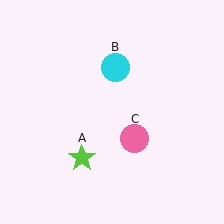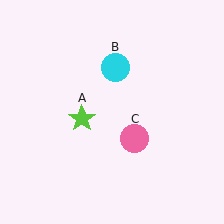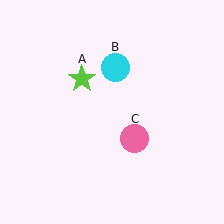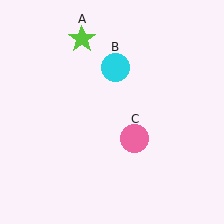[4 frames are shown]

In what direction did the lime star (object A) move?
The lime star (object A) moved up.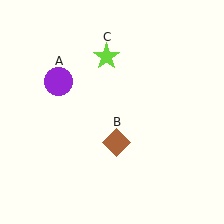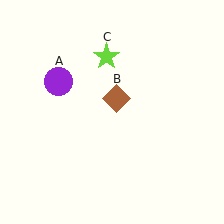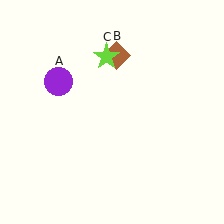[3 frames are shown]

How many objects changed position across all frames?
1 object changed position: brown diamond (object B).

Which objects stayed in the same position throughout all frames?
Purple circle (object A) and lime star (object C) remained stationary.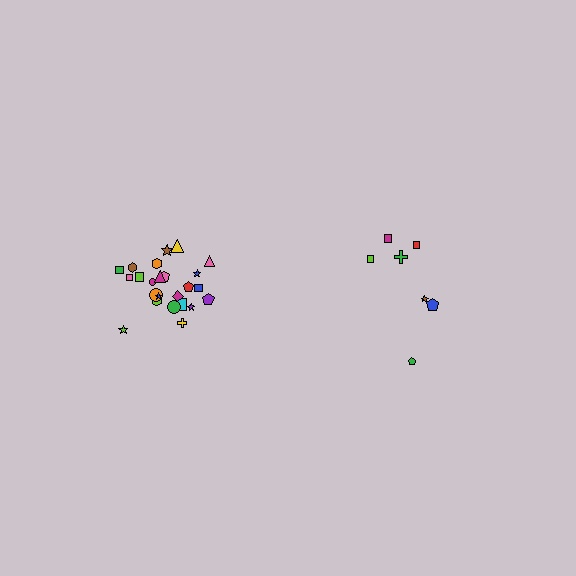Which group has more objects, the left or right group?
The left group.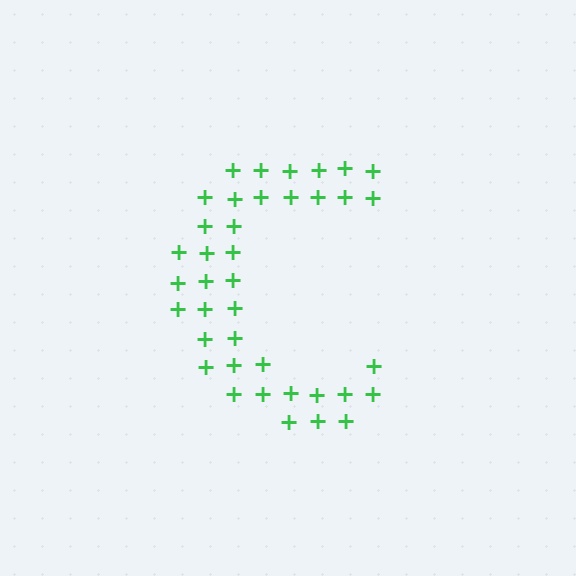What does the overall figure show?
The overall figure shows the letter C.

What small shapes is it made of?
It is made of small plus signs.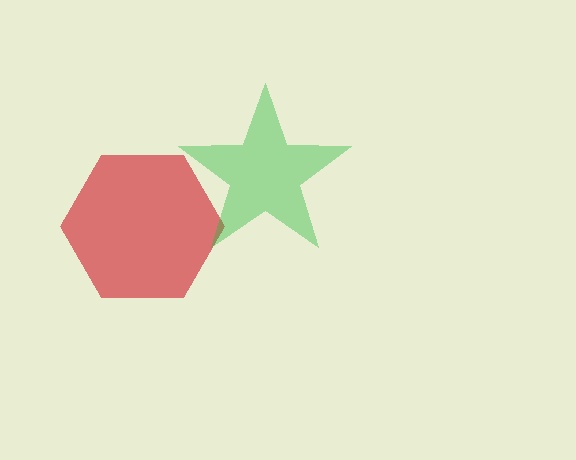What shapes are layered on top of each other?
The layered shapes are: a red hexagon, a green star.